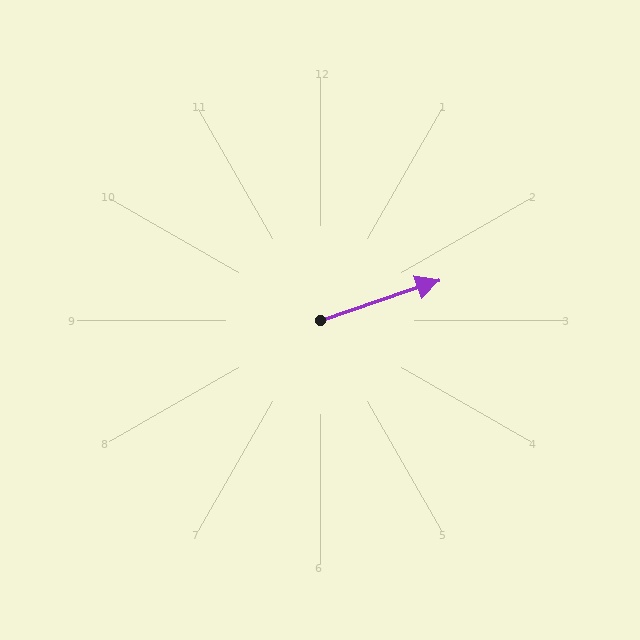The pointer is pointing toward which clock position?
Roughly 2 o'clock.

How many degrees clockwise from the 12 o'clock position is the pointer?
Approximately 71 degrees.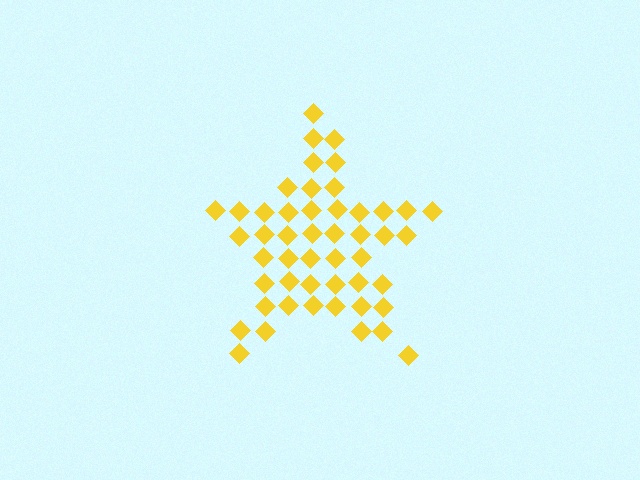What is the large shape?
The large shape is a star.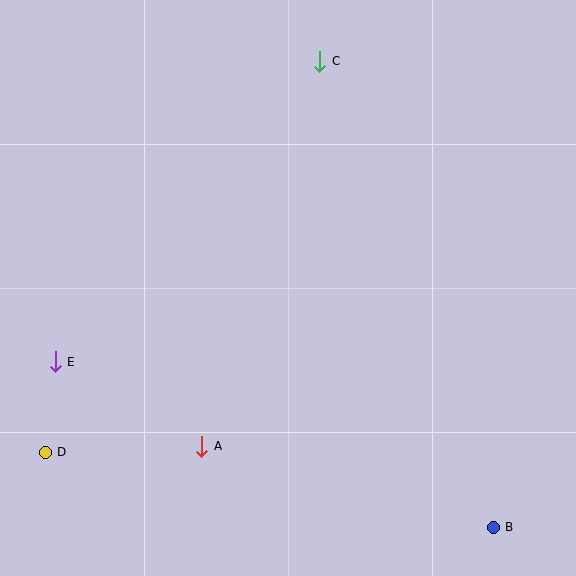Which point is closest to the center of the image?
Point A at (202, 446) is closest to the center.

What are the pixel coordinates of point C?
Point C is at (320, 61).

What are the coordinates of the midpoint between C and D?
The midpoint between C and D is at (183, 257).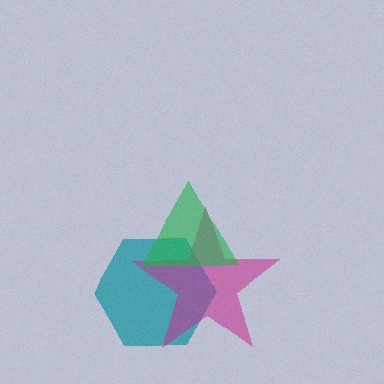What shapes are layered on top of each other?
The layered shapes are: a teal hexagon, a magenta star, a green triangle.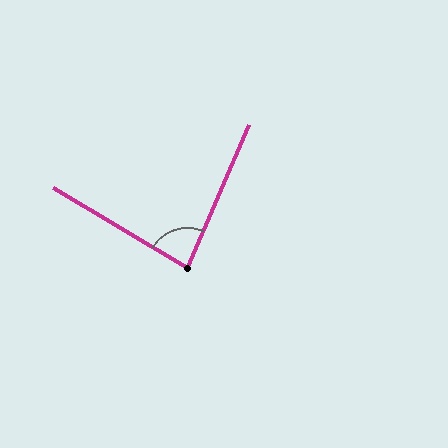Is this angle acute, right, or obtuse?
It is acute.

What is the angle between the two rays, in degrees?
Approximately 83 degrees.